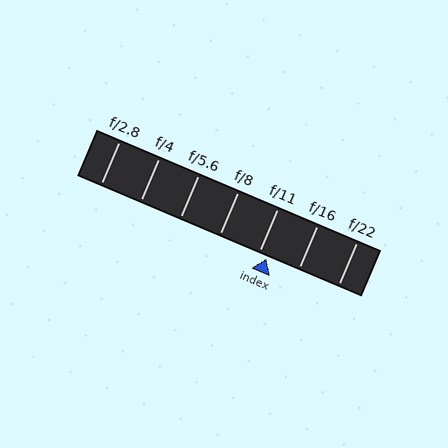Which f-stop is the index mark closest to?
The index mark is closest to f/11.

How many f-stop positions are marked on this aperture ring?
There are 7 f-stop positions marked.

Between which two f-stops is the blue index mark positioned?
The index mark is between f/11 and f/16.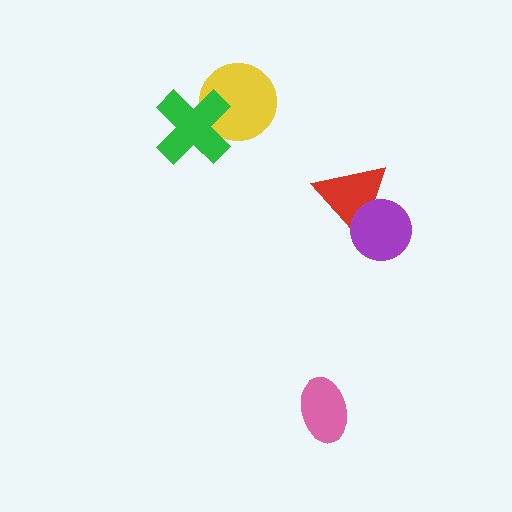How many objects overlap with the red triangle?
1 object overlaps with the red triangle.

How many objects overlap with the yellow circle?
1 object overlaps with the yellow circle.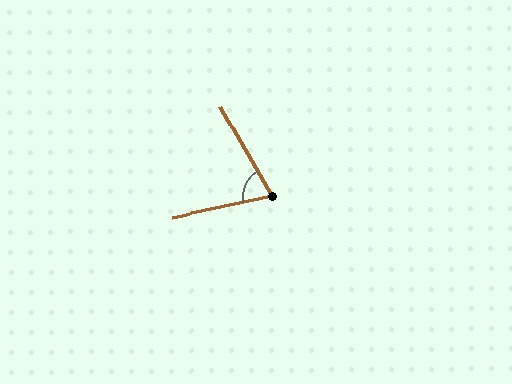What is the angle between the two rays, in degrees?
Approximately 71 degrees.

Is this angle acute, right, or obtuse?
It is acute.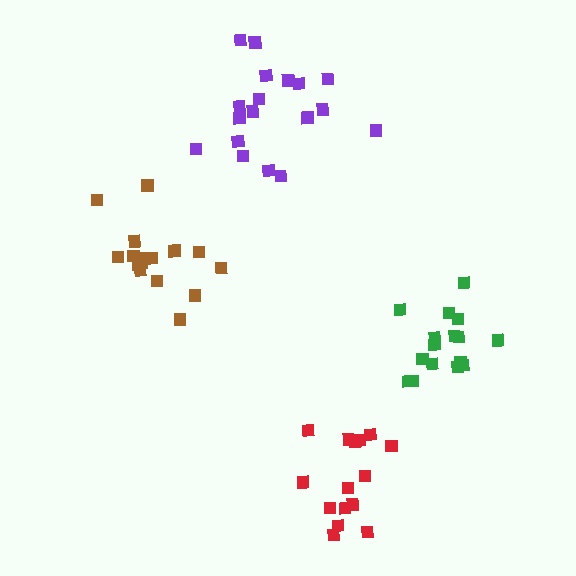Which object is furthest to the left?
The brown cluster is leftmost.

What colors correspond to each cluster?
The clusters are colored: red, purple, green, brown.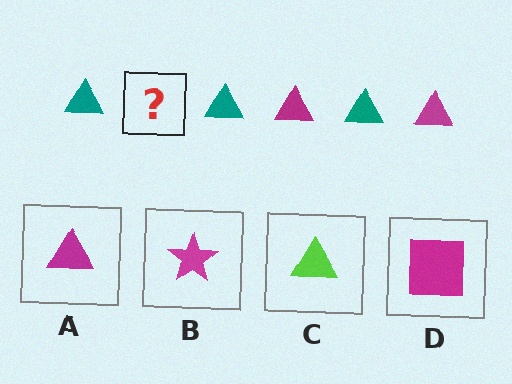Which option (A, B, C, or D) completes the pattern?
A.